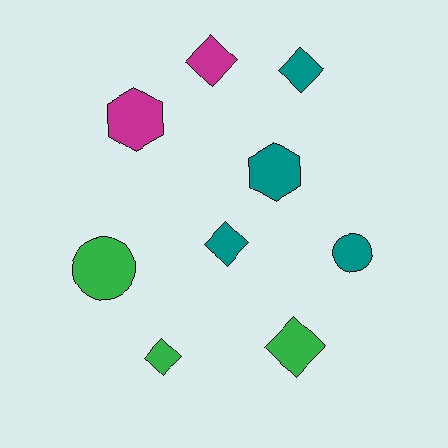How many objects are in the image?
There are 9 objects.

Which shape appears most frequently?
Diamond, with 5 objects.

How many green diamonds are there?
There are 2 green diamonds.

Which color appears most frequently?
Teal, with 4 objects.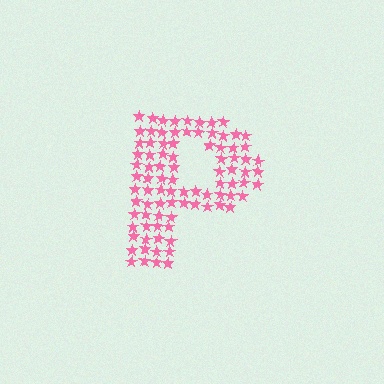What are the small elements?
The small elements are stars.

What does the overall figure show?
The overall figure shows the letter P.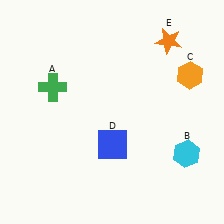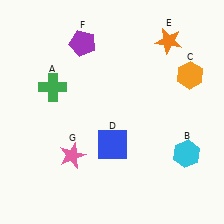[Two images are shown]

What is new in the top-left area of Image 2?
A purple pentagon (F) was added in the top-left area of Image 2.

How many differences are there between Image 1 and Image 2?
There are 2 differences between the two images.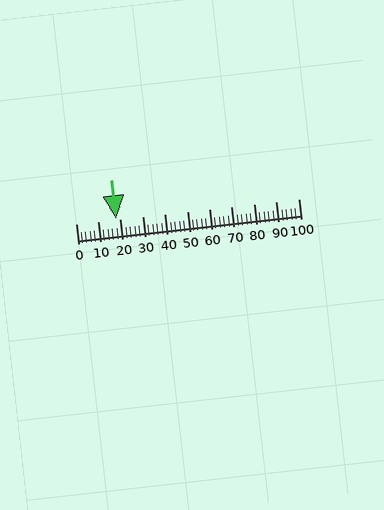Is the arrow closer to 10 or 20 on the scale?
The arrow is closer to 20.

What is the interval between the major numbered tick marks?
The major tick marks are spaced 10 units apart.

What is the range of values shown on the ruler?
The ruler shows values from 0 to 100.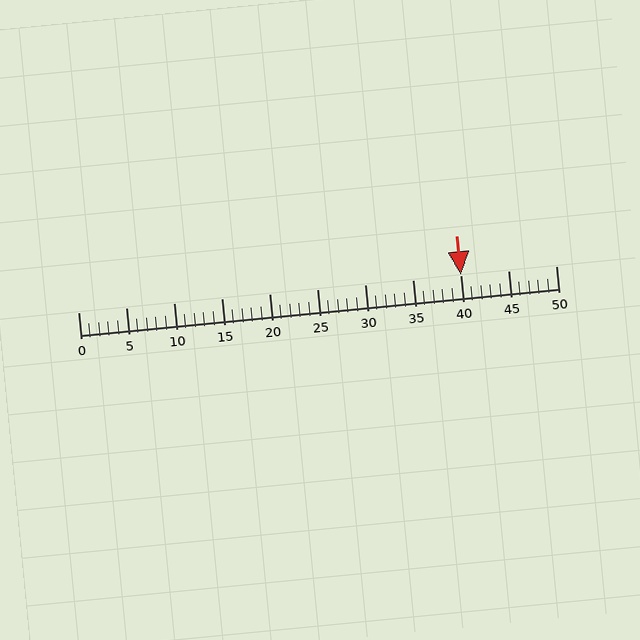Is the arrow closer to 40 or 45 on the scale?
The arrow is closer to 40.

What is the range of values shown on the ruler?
The ruler shows values from 0 to 50.